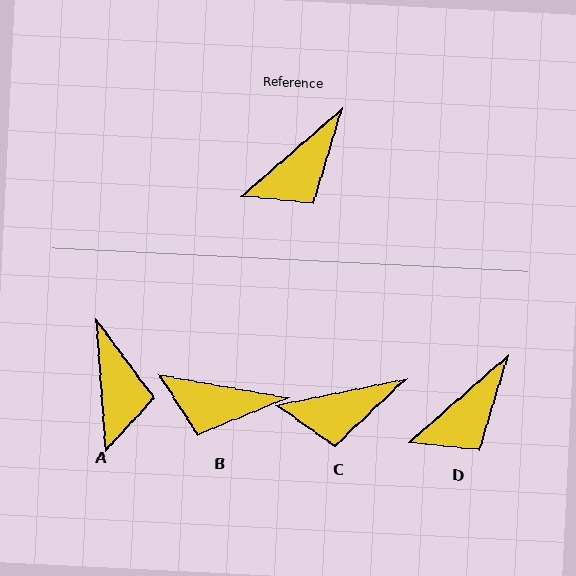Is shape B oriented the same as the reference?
No, it is off by about 51 degrees.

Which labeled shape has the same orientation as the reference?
D.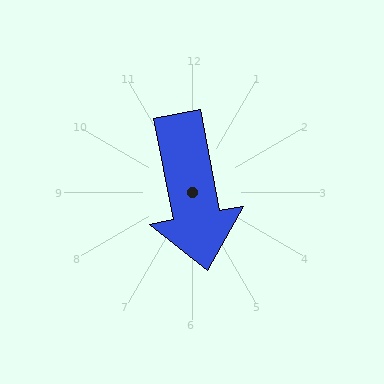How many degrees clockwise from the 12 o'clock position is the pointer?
Approximately 169 degrees.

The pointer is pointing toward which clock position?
Roughly 6 o'clock.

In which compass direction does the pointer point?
South.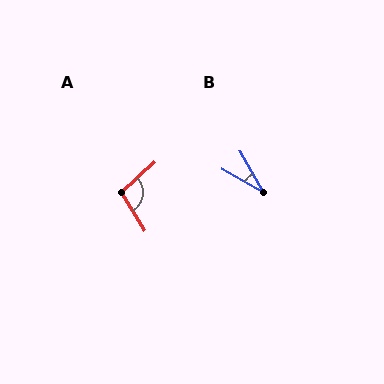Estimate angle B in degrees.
Approximately 31 degrees.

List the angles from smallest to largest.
B (31°), A (100°).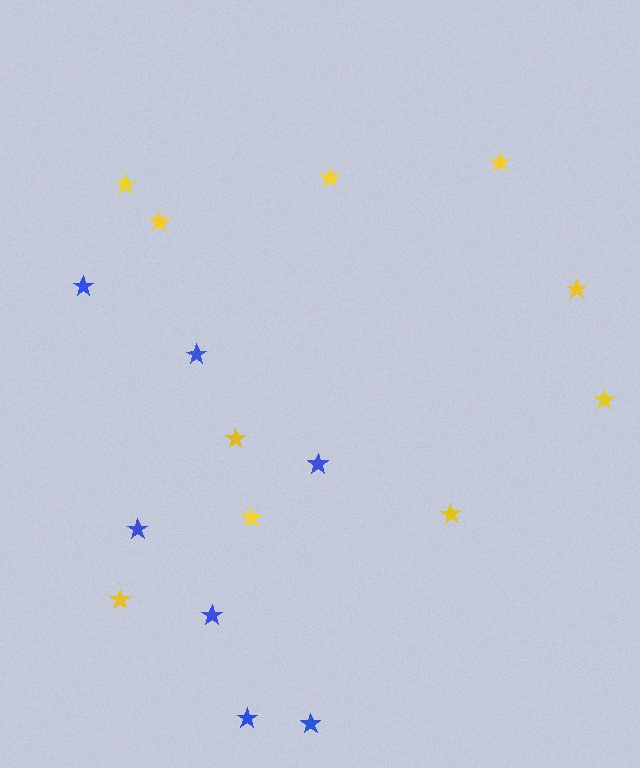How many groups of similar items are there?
There are 2 groups: one group of blue stars (7) and one group of yellow stars (10).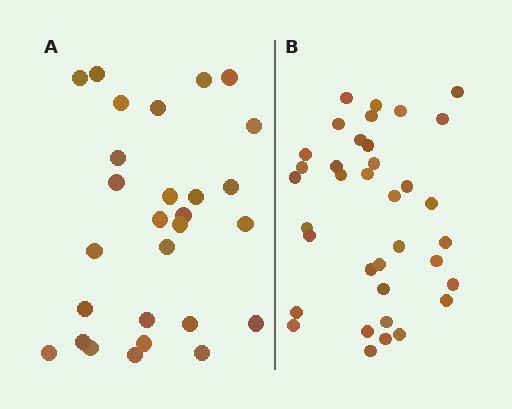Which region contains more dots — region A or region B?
Region B (the right region) has more dots.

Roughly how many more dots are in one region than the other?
Region B has roughly 8 or so more dots than region A.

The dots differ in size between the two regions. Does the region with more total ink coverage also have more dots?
No. Region A has more total ink coverage because its dots are larger, but region B actually contains more individual dots. Total area can be misleading — the number of items is what matters here.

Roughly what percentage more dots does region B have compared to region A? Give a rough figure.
About 30% more.